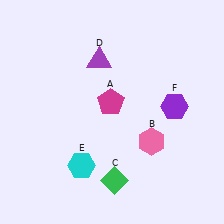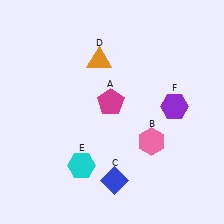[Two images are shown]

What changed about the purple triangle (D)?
In Image 1, D is purple. In Image 2, it changed to orange.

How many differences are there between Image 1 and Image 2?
There are 2 differences between the two images.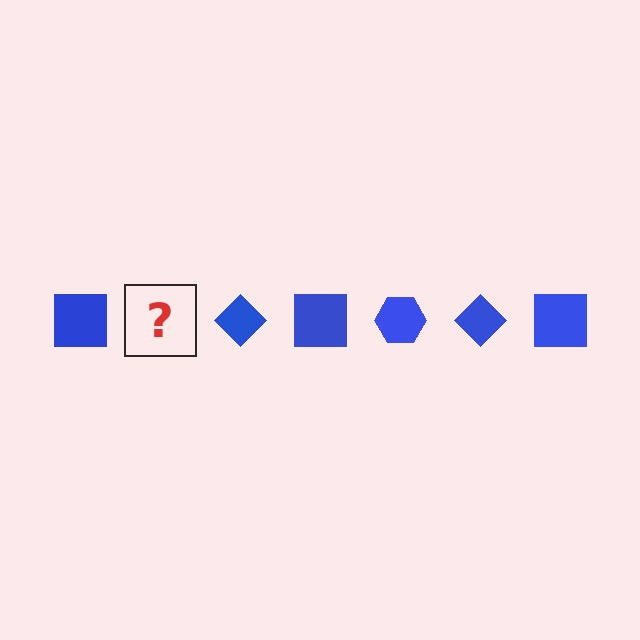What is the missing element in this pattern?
The missing element is a blue hexagon.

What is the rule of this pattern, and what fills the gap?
The rule is that the pattern cycles through square, hexagon, diamond shapes in blue. The gap should be filled with a blue hexagon.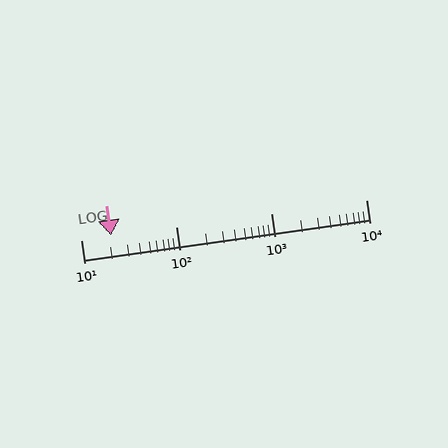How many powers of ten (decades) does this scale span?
The scale spans 3 decades, from 10 to 10000.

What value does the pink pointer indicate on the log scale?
The pointer indicates approximately 21.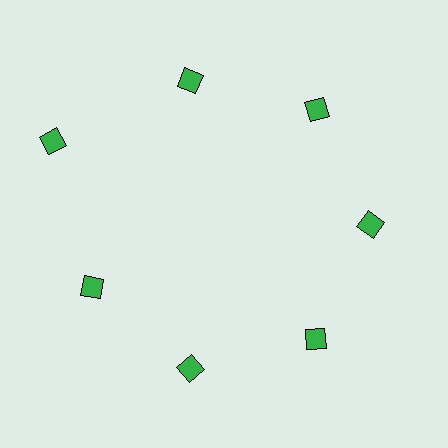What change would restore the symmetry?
The symmetry would be restored by moving it inward, back onto the ring so that all 7 diamonds sit at equal angles and equal distance from the center.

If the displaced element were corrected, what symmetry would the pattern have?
It would have 7-fold rotational symmetry — the pattern would map onto itself every 51 degrees.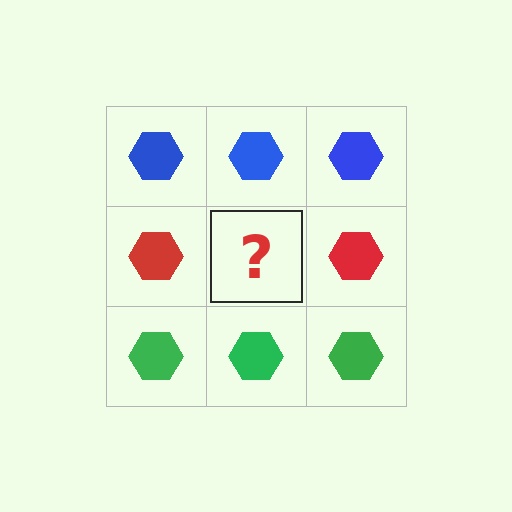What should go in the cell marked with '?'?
The missing cell should contain a red hexagon.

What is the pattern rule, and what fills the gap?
The rule is that each row has a consistent color. The gap should be filled with a red hexagon.